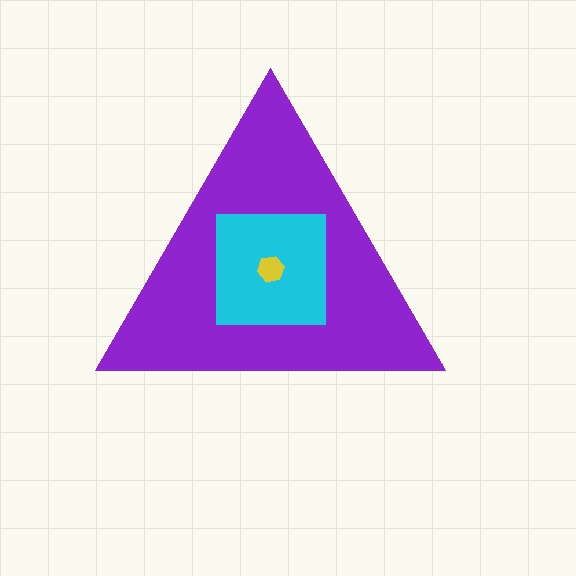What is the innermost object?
The yellow hexagon.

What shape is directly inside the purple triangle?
The cyan square.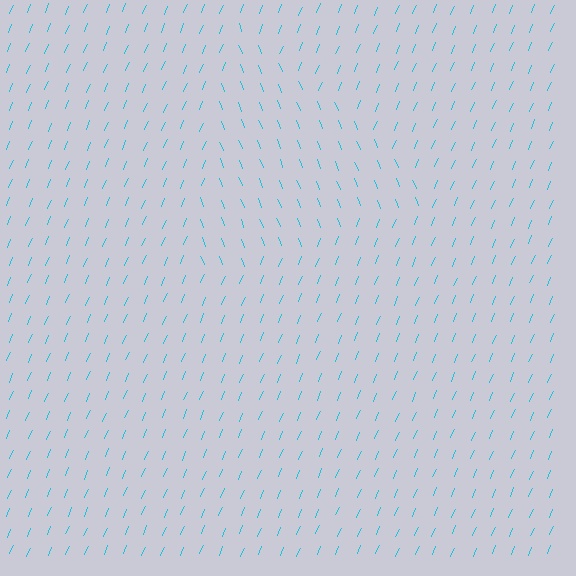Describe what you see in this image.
The image is filled with small cyan line segments. A triangle region in the image has lines oriented differently from the surrounding lines, creating a visible texture boundary.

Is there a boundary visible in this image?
Yes, there is a texture boundary formed by a change in line orientation.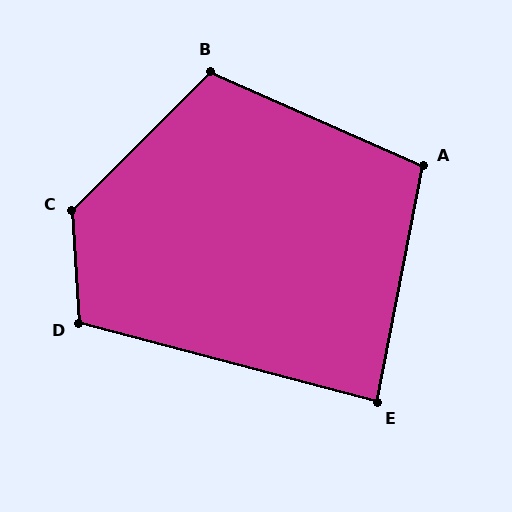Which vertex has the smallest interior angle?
E, at approximately 86 degrees.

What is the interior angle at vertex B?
Approximately 111 degrees (obtuse).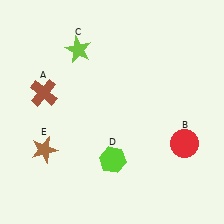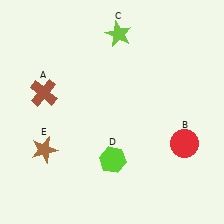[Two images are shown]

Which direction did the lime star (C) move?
The lime star (C) moved right.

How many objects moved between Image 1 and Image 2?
1 object moved between the two images.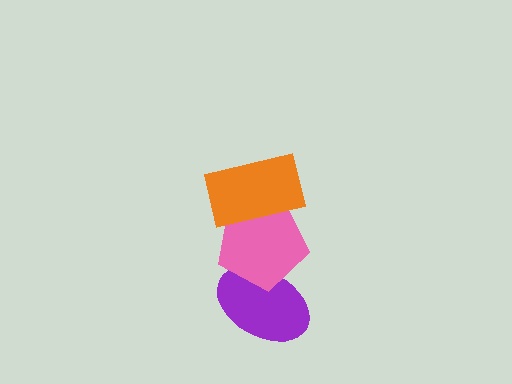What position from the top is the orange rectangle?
The orange rectangle is 1st from the top.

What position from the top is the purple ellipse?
The purple ellipse is 3rd from the top.